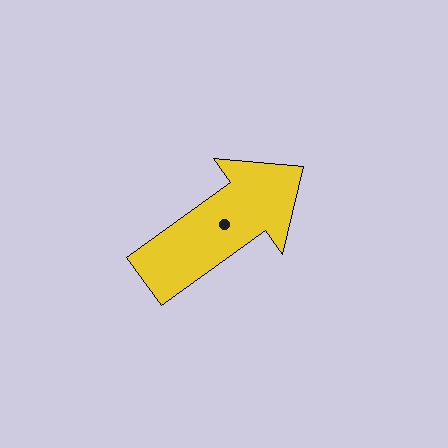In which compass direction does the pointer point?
Northeast.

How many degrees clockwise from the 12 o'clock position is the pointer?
Approximately 54 degrees.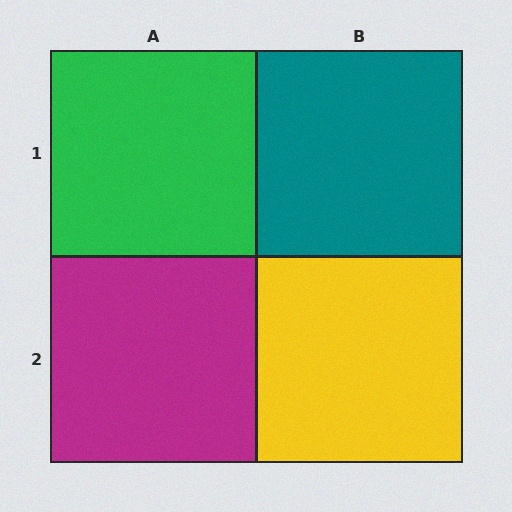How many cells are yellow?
1 cell is yellow.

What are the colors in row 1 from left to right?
Green, teal.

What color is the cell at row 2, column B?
Yellow.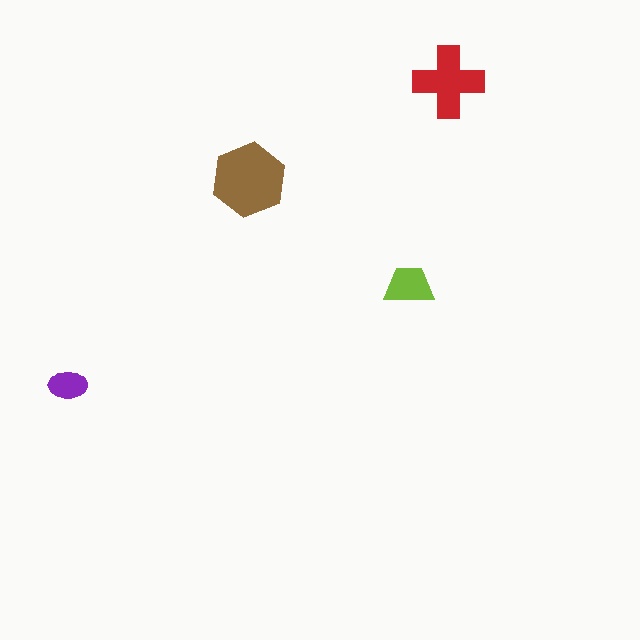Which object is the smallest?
The purple ellipse.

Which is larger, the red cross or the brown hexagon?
The brown hexagon.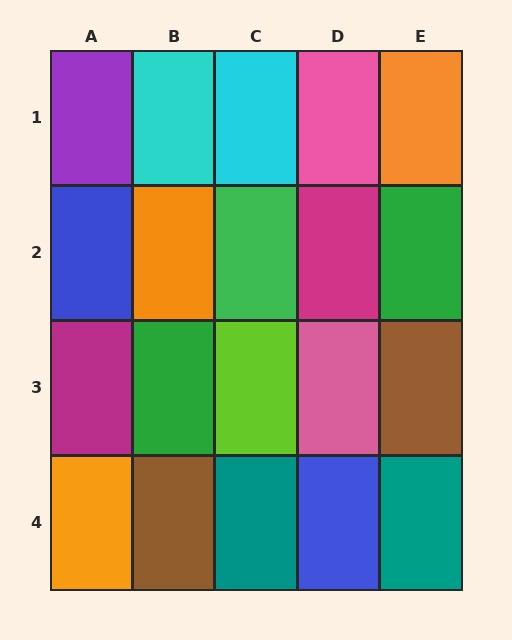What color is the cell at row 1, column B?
Cyan.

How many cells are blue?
2 cells are blue.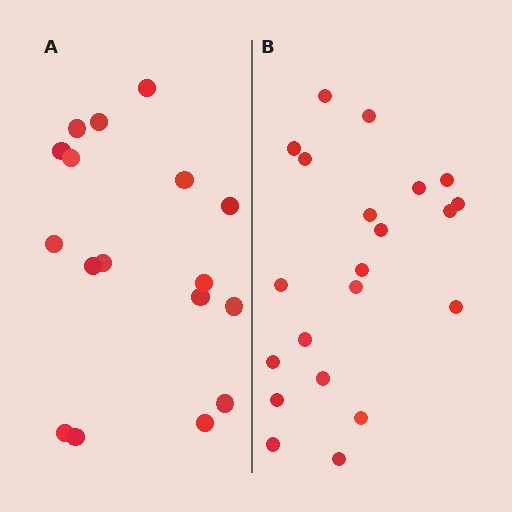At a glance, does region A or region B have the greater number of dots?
Region B (the right region) has more dots.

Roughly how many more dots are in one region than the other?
Region B has about 4 more dots than region A.